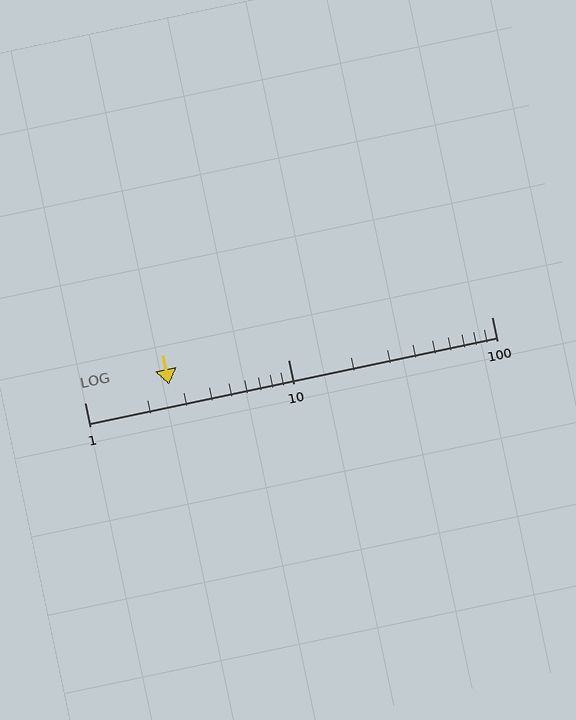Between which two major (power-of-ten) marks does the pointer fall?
The pointer is between 1 and 10.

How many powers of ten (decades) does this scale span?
The scale spans 2 decades, from 1 to 100.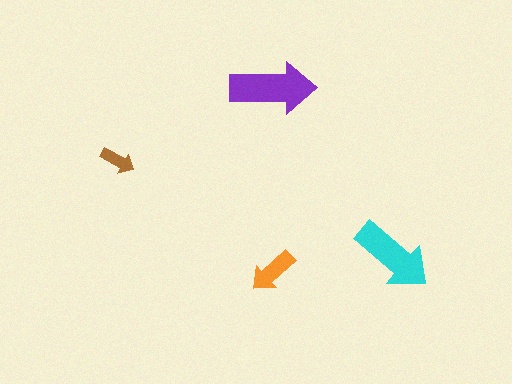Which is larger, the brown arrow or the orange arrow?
The orange one.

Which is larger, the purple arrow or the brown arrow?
The purple one.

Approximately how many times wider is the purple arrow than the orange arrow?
About 1.5 times wider.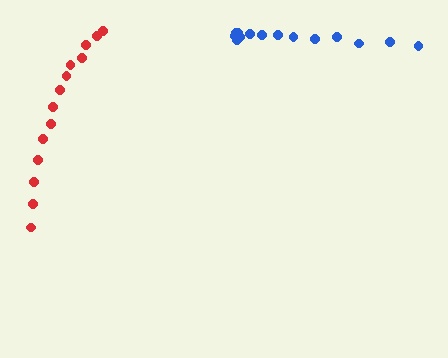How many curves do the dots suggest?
There are 2 distinct paths.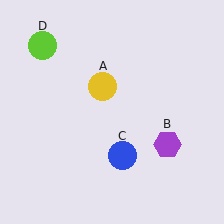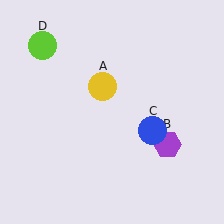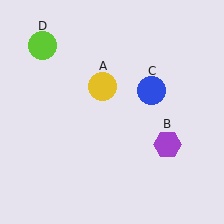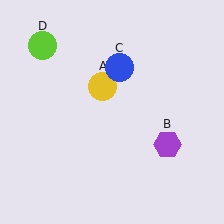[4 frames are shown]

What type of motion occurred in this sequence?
The blue circle (object C) rotated counterclockwise around the center of the scene.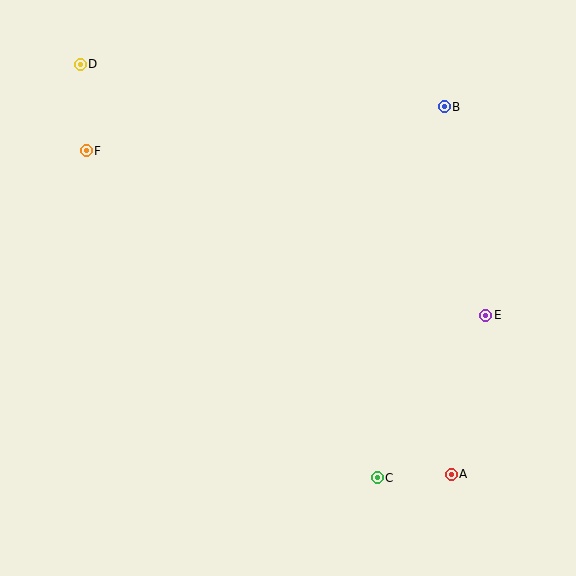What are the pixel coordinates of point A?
Point A is at (451, 474).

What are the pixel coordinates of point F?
Point F is at (86, 151).